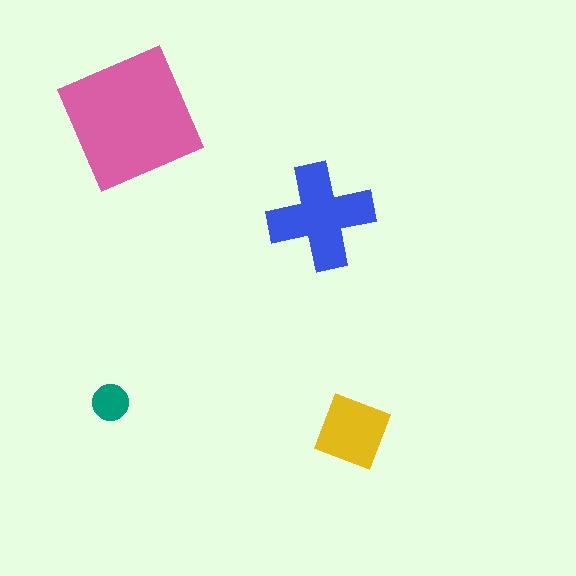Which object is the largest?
The pink square.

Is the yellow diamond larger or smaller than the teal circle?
Larger.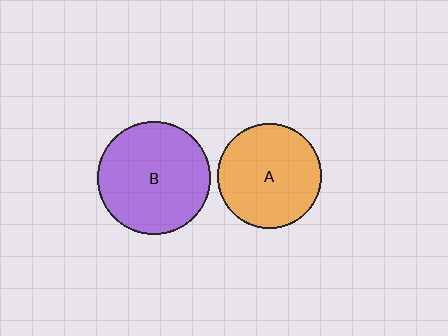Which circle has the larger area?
Circle B (purple).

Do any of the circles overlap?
No, none of the circles overlap.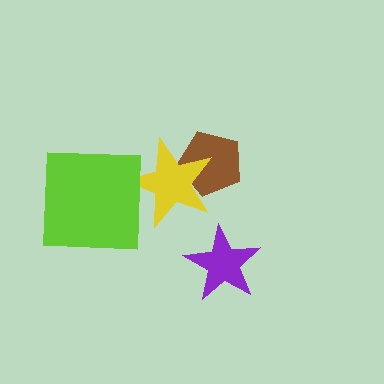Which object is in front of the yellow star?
The lime square is in front of the yellow star.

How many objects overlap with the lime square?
1 object overlaps with the lime square.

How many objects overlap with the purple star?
0 objects overlap with the purple star.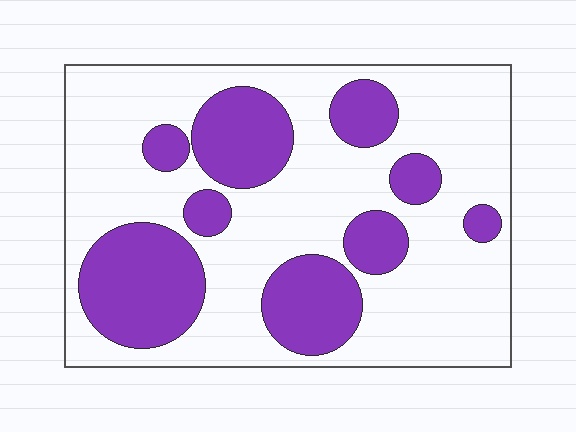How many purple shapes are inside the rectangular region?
9.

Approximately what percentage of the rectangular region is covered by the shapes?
Approximately 30%.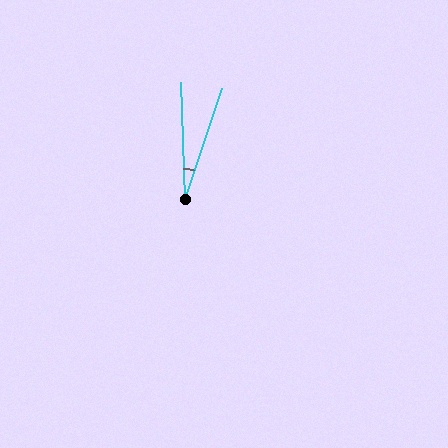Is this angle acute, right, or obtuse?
It is acute.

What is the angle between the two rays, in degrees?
Approximately 20 degrees.